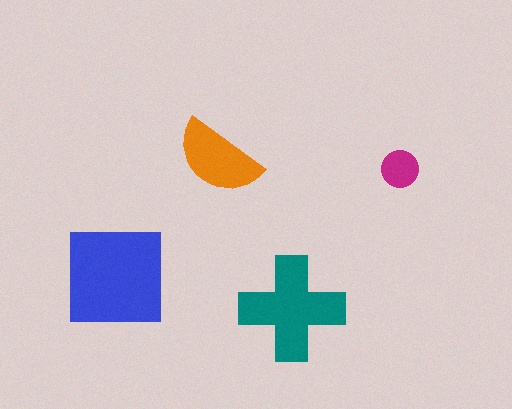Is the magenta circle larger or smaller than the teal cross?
Smaller.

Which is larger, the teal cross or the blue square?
The blue square.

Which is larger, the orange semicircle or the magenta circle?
The orange semicircle.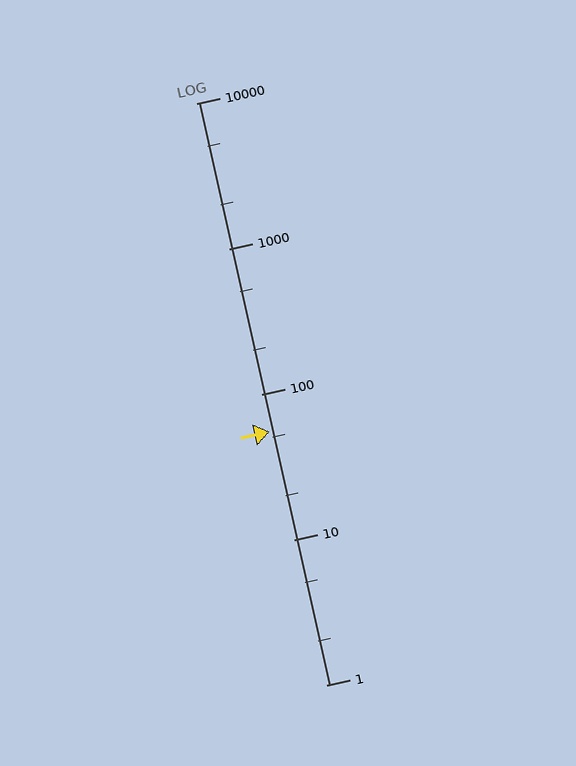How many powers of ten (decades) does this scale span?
The scale spans 4 decades, from 1 to 10000.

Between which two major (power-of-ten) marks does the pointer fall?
The pointer is between 10 and 100.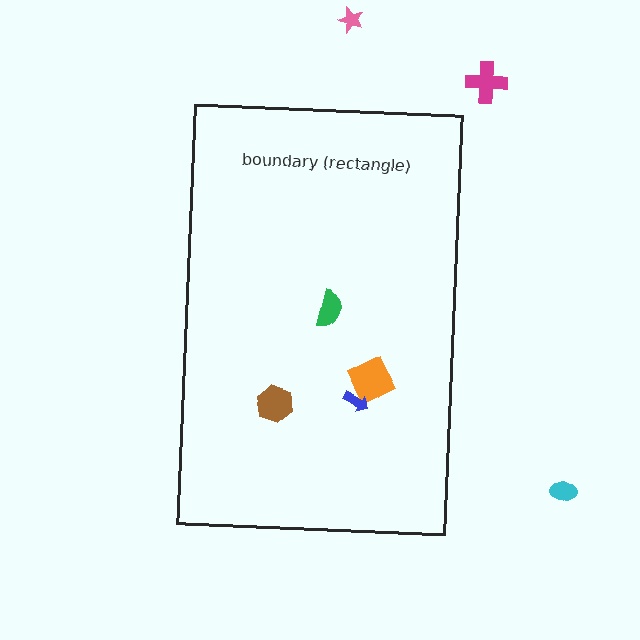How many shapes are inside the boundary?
4 inside, 3 outside.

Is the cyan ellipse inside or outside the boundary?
Outside.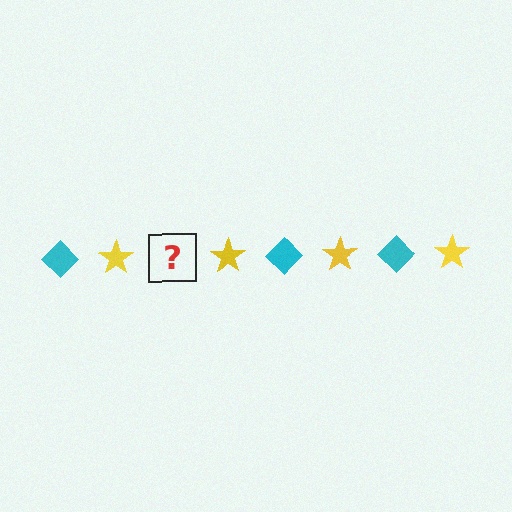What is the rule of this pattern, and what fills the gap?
The rule is that the pattern alternates between cyan diamond and yellow star. The gap should be filled with a cyan diamond.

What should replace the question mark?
The question mark should be replaced with a cyan diamond.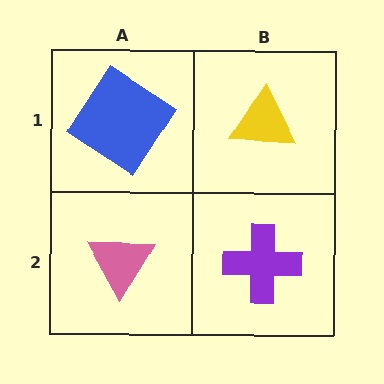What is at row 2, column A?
A pink triangle.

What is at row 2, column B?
A purple cross.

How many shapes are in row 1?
2 shapes.